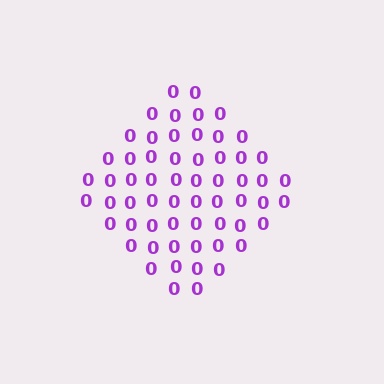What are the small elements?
The small elements are digit 0's.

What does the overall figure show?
The overall figure shows a diamond.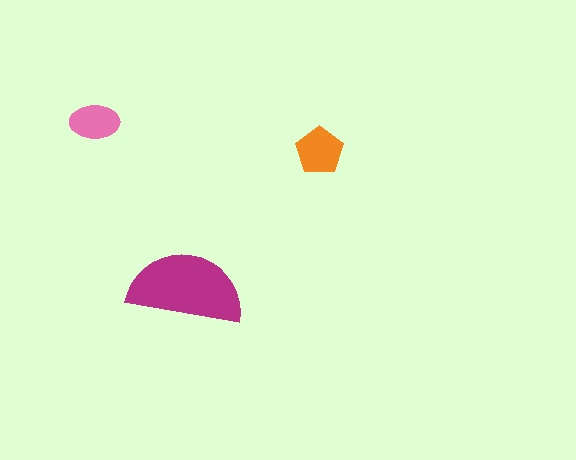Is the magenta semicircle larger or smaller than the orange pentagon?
Larger.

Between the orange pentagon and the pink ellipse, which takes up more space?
The orange pentagon.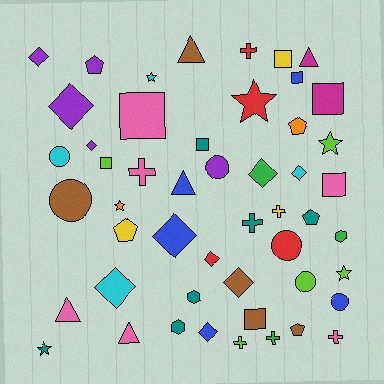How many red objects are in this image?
There are 4 red objects.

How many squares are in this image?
There are 8 squares.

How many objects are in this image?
There are 50 objects.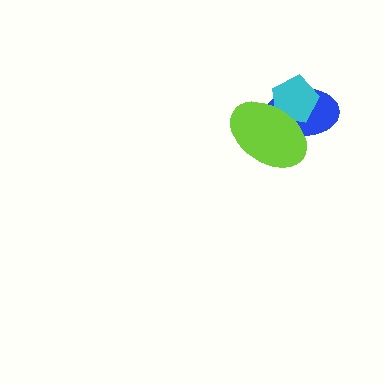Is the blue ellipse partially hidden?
Yes, it is partially covered by another shape.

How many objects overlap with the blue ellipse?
2 objects overlap with the blue ellipse.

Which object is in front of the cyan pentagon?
The lime ellipse is in front of the cyan pentagon.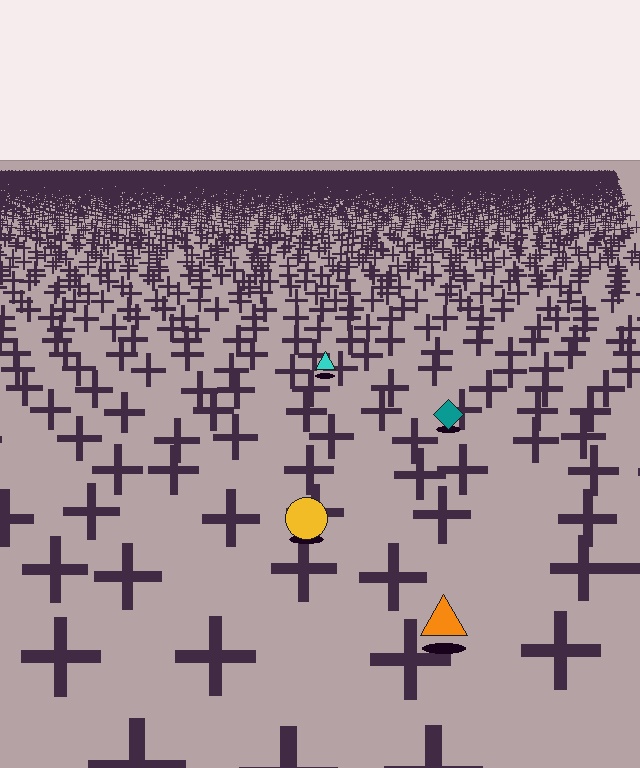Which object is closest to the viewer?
The orange triangle is closest. The texture marks near it are larger and more spread out.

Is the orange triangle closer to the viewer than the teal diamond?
Yes. The orange triangle is closer — you can tell from the texture gradient: the ground texture is coarser near it.